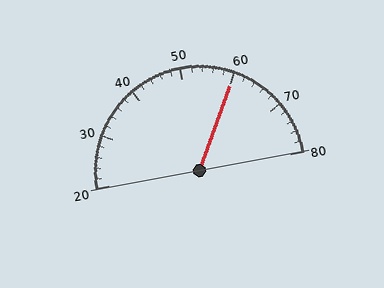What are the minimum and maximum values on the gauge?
The gauge ranges from 20 to 80.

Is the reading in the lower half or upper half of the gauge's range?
The reading is in the upper half of the range (20 to 80).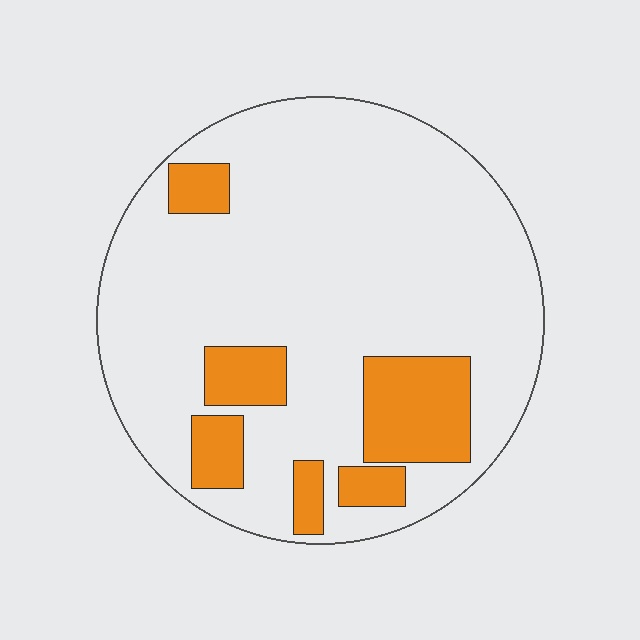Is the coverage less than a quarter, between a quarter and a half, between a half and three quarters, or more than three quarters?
Less than a quarter.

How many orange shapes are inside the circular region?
6.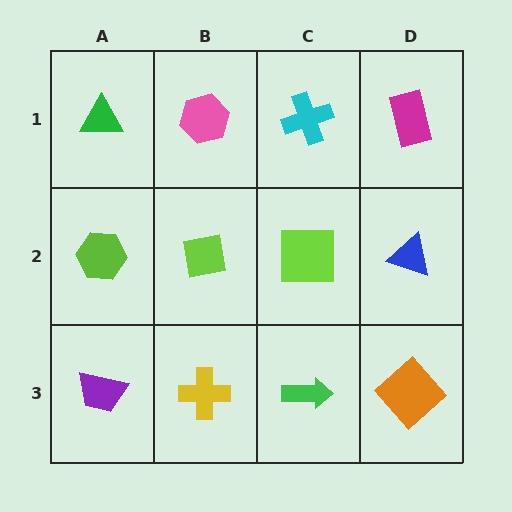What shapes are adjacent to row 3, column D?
A blue triangle (row 2, column D), a green arrow (row 3, column C).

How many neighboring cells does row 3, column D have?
2.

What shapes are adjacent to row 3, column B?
A lime square (row 2, column B), a purple trapezoid (row 3, column A), a green arrow (row 3, column C).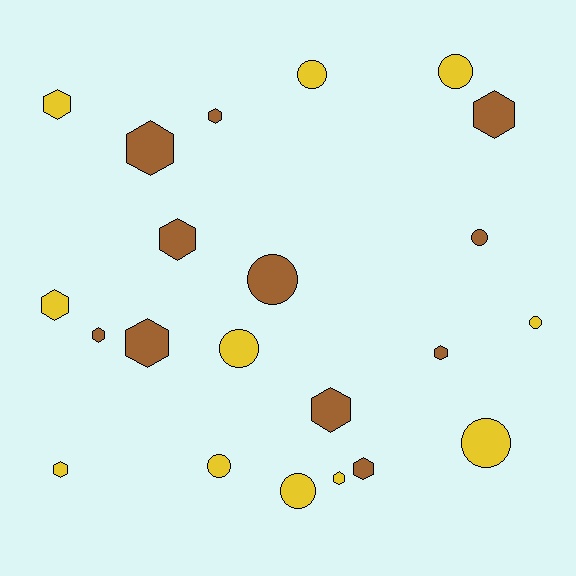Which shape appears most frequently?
Hexagon, with 13 objects.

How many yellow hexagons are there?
There are 4 yellow hexagons.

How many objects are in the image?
There are 22 objects.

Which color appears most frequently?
Yellow, with 11 objects.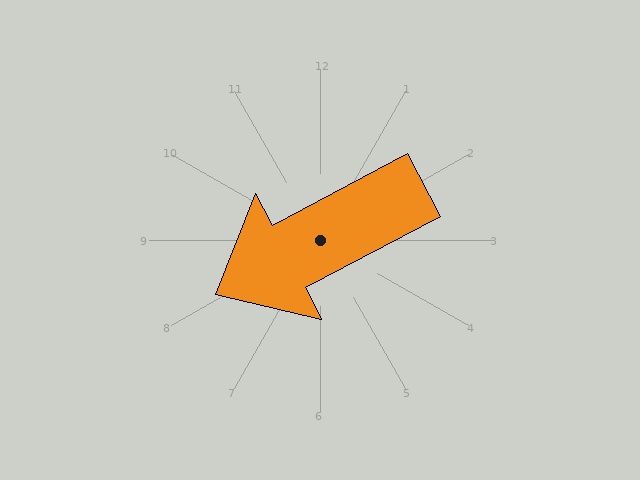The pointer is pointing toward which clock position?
Roughly 8 o'clock.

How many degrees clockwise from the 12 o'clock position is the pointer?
Approximately 242 degrees.